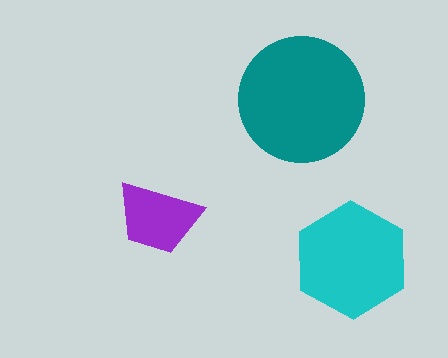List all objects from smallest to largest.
The purple trapezoid, the cyan hexagon, the teal circle.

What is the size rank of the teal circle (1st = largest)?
1st.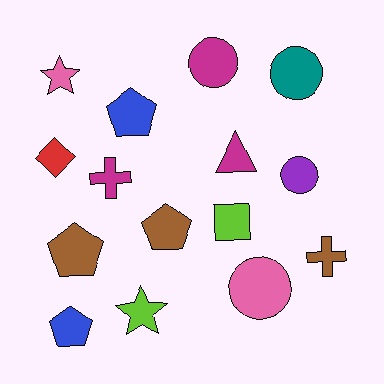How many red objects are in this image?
There is 1 red object.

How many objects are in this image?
There are 15 objects.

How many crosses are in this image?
There are 2 crosses.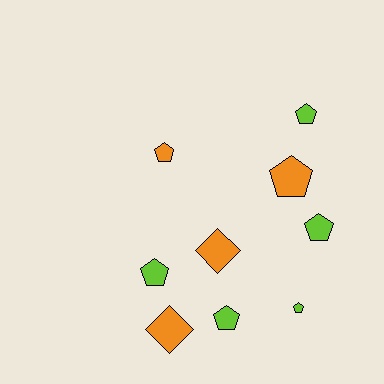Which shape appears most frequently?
Pentagon, with 7 objects.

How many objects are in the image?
There are 9 objects.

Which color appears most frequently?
Lime, with 5 objects.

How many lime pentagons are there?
There are 5 lime pentagons.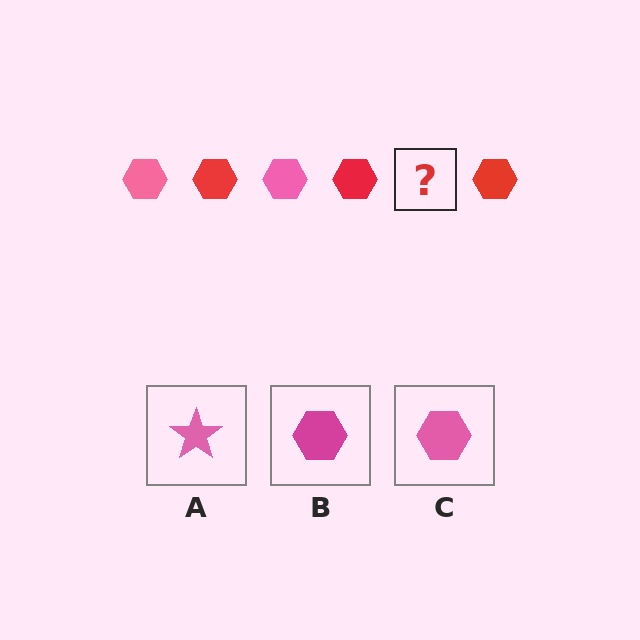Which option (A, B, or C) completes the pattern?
C.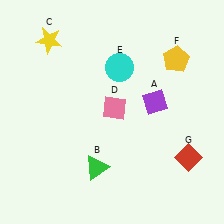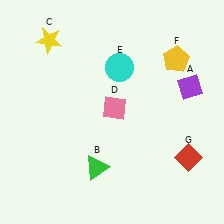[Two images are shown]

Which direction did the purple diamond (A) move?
The purple diamond (A) moved right.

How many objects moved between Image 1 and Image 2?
1 object moved between the two images.